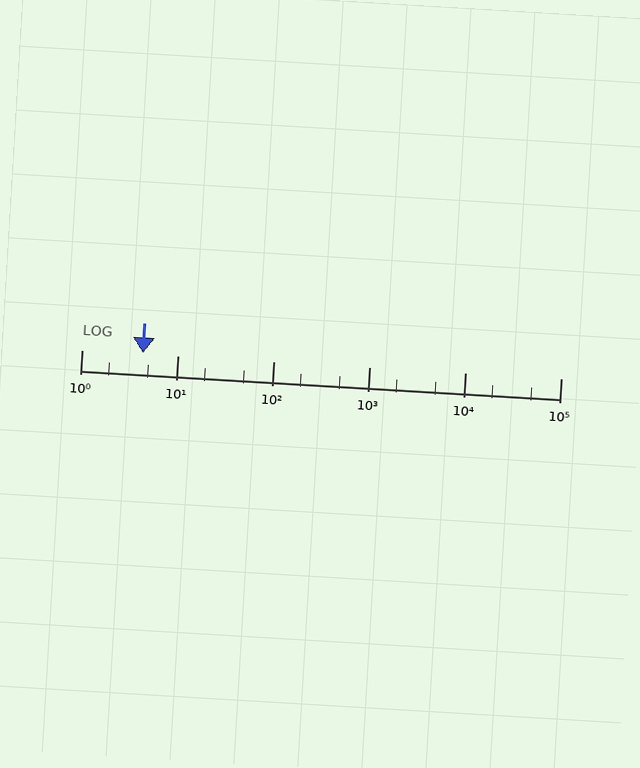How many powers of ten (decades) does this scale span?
The scale spans 5 decades, from 1 to 100000.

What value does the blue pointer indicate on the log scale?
The pointer indicates approximately 4.4.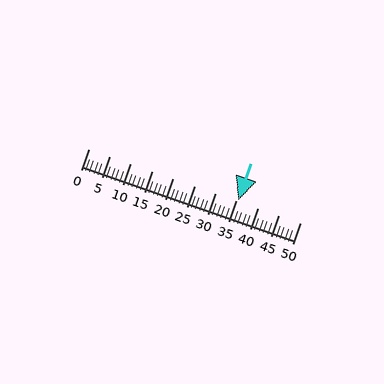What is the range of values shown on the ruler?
The ruler shows values from 0 to 50.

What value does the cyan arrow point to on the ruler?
The cyan arrow points to approximately 35.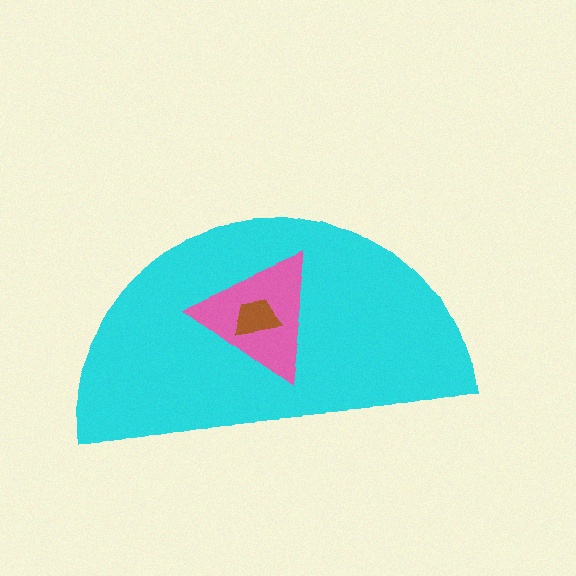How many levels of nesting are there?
3.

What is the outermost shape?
The cyan semicircle.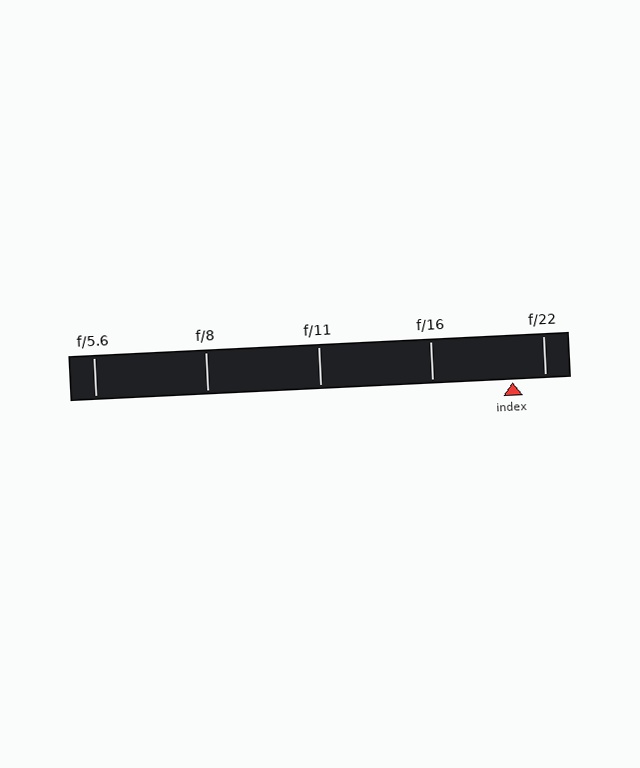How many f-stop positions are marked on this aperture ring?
There are 5 f-stop positions marked.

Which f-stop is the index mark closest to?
The index mark is closest to f/22.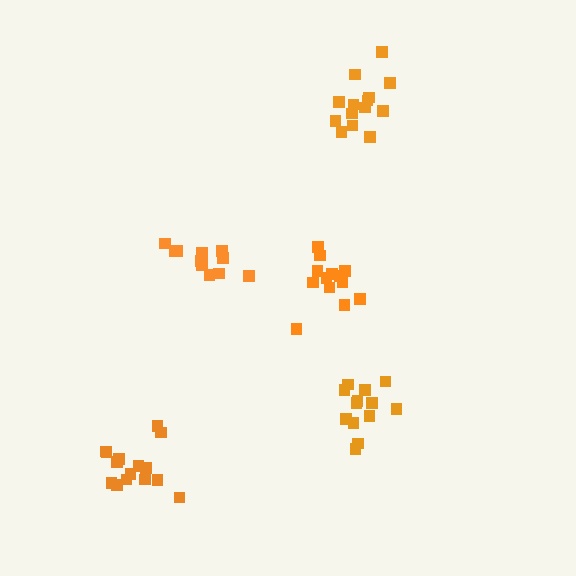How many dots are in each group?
Group 1: 15 dots, Group 2: 11 dots, Group 3: 13 dots, Group 4: 14 dots, Group 5: 13 dots (66 total).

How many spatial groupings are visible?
There are 5 spatial groupings.